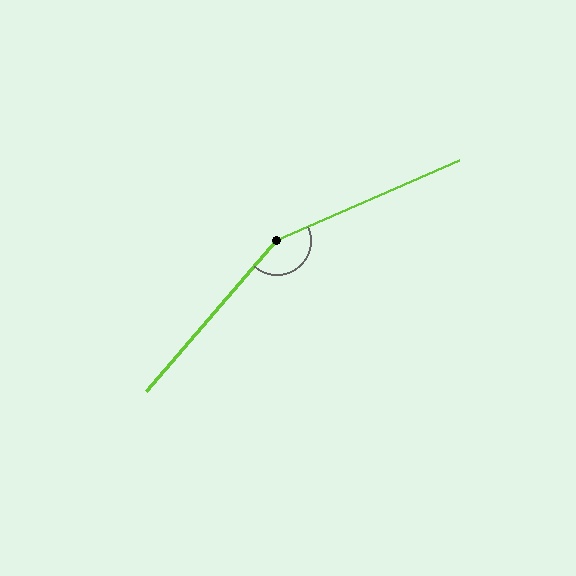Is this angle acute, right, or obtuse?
It is obtuse.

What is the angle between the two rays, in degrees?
Approximately 155 degrees.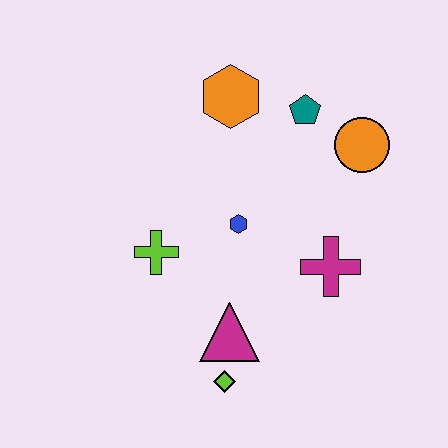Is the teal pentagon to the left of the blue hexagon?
No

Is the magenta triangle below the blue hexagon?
Yes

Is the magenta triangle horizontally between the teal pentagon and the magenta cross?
No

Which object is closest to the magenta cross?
The blue hexagon is closest to the magenta cross.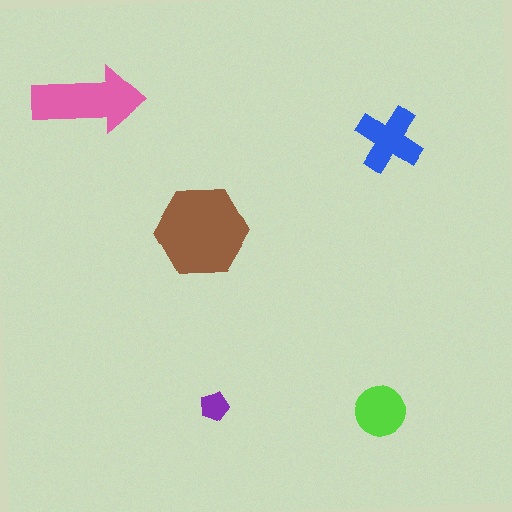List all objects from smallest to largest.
The purple pentagon, the lime circle, the blue cross, the pink arrow, the brown hexagon.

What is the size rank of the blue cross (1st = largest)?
3rd.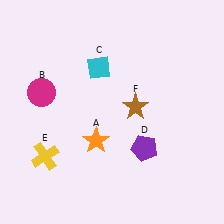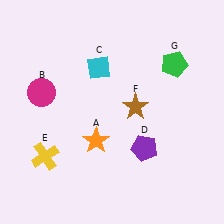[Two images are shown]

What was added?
A green pentagon (G) was added in Image 2.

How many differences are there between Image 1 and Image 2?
There is 1 difference between the two images.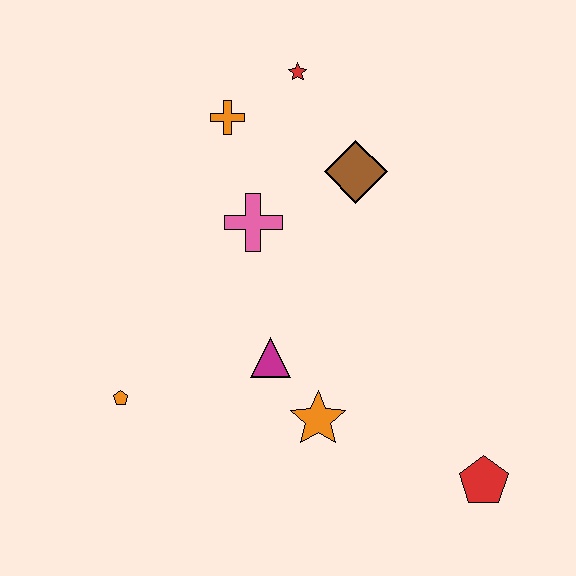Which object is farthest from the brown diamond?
The red pentagon is farthest from the brown diamond.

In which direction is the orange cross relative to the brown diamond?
The orange cross is to the left of the brown diamond.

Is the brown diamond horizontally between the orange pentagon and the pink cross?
No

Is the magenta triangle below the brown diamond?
Yes